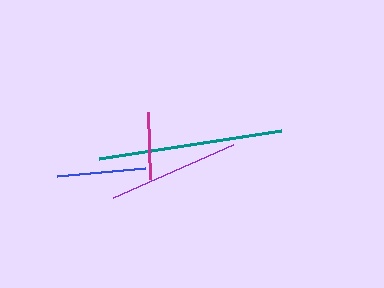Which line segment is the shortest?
The magenta line is the shortest at approximately 68 pixels.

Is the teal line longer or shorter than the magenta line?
The teal line is longer than the magenta line.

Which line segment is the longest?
The teal line is the longest at approximately 184 pixels.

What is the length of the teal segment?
The teal segment is approximately 184 pixels long.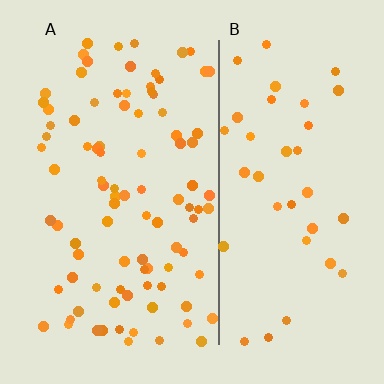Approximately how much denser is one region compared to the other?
Approximately 2.4× — region A over region B.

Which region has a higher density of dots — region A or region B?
A (the left).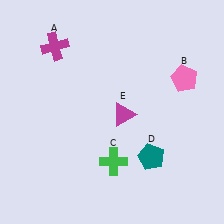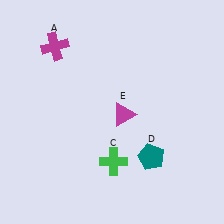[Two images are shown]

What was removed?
The pink pentagon (B) was removed in Image 2.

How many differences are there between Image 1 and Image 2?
There is 1 difference between the two images.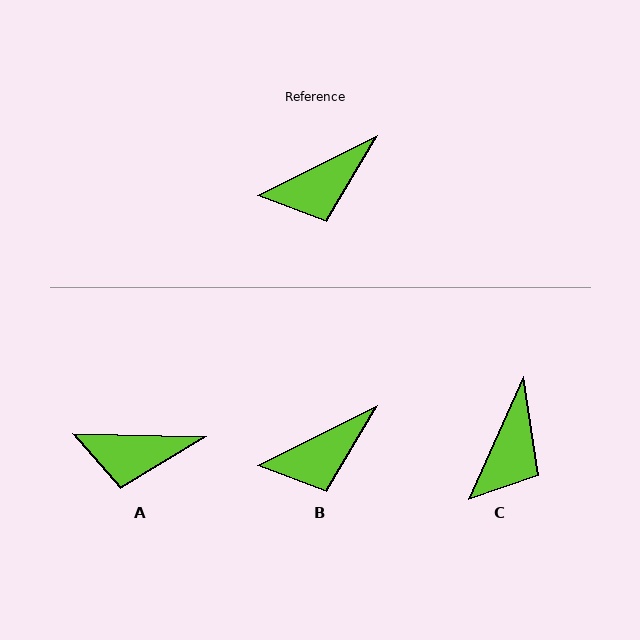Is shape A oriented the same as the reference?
No, it is off by about 28 degrees.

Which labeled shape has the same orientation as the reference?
B.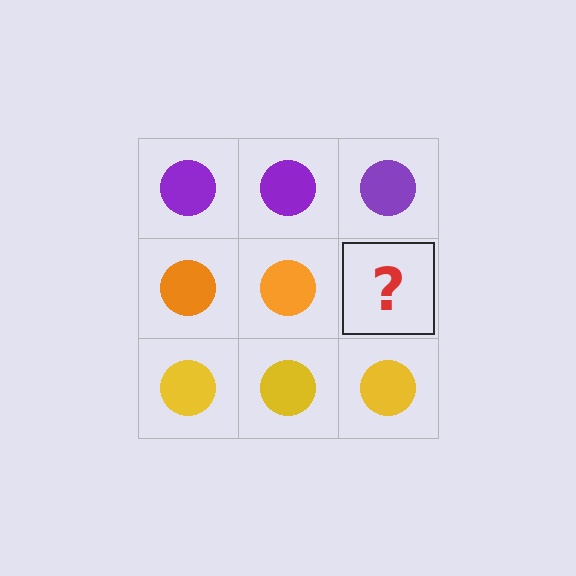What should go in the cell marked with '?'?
The missing cell should contain an orange circle.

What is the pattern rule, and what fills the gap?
The rule is that each row has a consistent color. The gap should be filled with an orange circle.